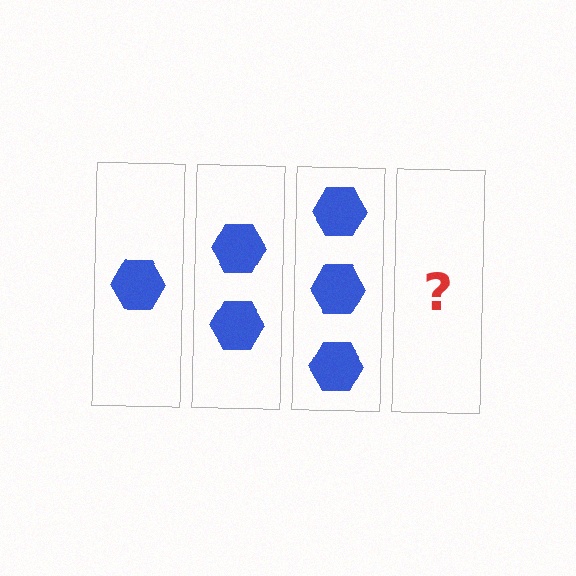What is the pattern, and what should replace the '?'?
The pattern is that each step adds one more hexagon. The '?' should be 4 hexagons.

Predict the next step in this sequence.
The next step is 4 hexagons.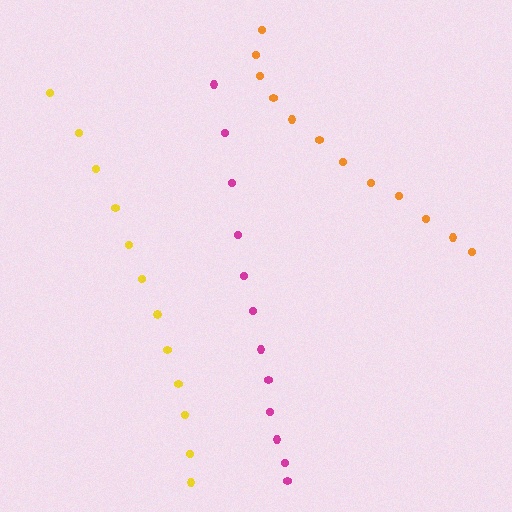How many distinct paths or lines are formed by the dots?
There are 3 distinct paths.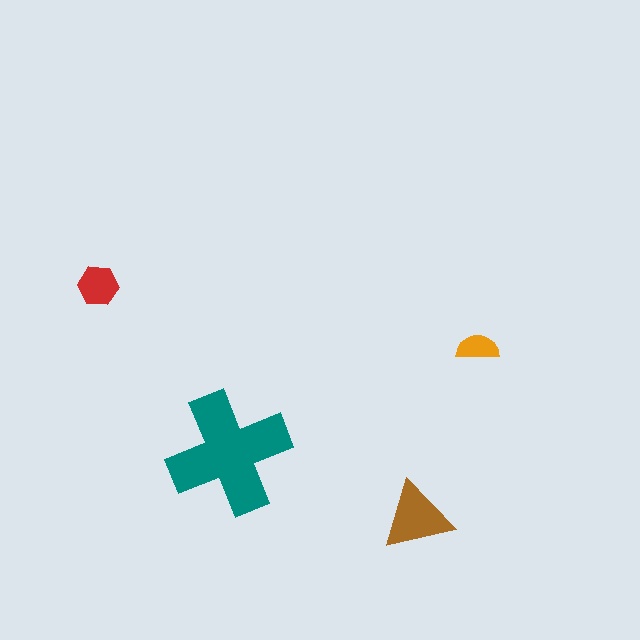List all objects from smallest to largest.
The orange semicircle, the red hexagon, the brown triangle, the teal cross.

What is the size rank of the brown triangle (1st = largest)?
2nd.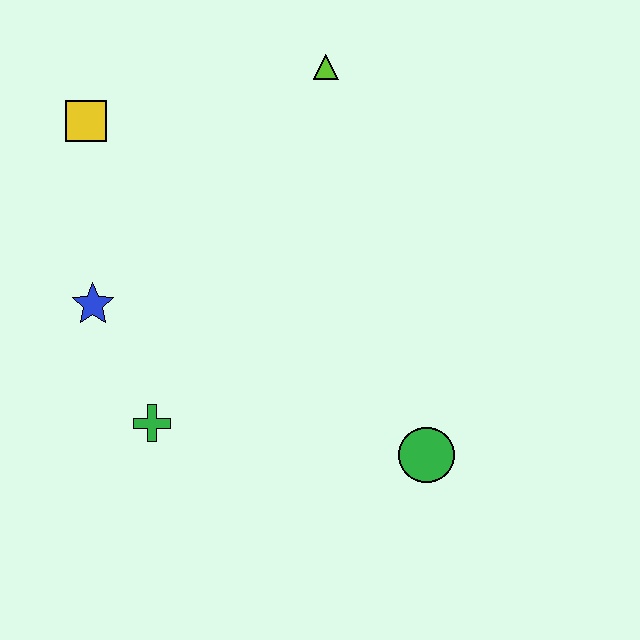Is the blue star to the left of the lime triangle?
Yes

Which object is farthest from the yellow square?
The green circle is farthest from the yellow square.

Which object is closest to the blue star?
The green cross is closest to the blue star.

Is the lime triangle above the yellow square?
Yes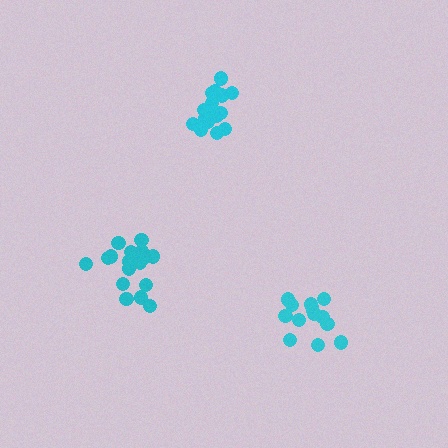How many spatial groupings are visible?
There are 3 spatial groupings.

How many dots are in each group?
Group 1: 14 dots, Group 2: 17 dots, Group 3: 18 dots (49 total).